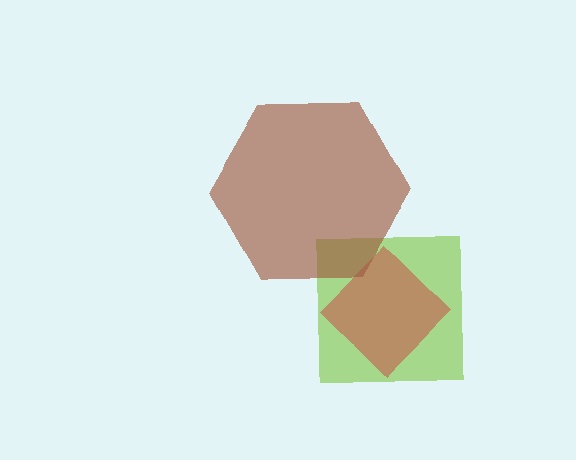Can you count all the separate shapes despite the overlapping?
Yes, there are 3 separate shapes.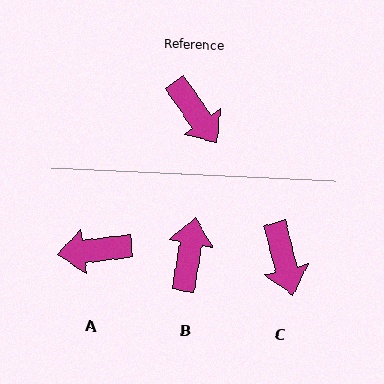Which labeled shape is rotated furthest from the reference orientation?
B, about 135 degrees away.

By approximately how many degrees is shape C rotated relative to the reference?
Approximately 21 degrees clockwise.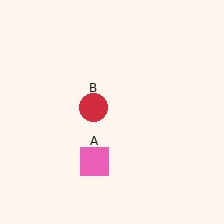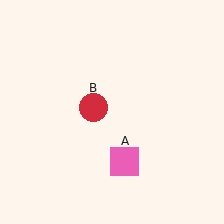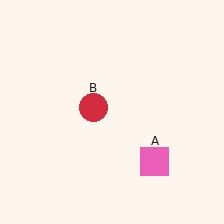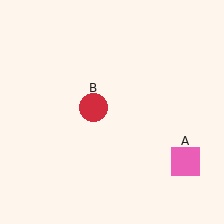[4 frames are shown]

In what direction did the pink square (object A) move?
The pink square (object A) moved right.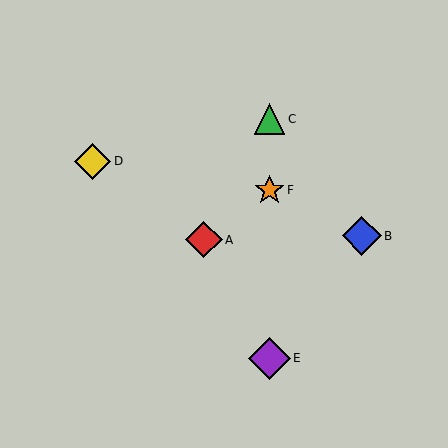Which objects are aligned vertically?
Objects C, E, F are aligned vertically.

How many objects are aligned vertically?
3 objects (C, E, F) are aligned vertically.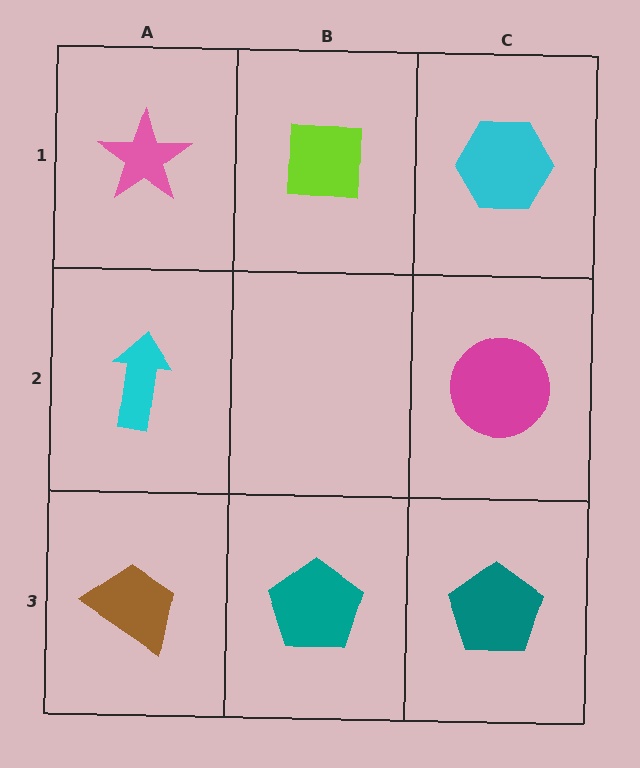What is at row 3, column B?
A teal pentagon.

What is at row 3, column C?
A teal pentagon.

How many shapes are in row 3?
3 shapes.